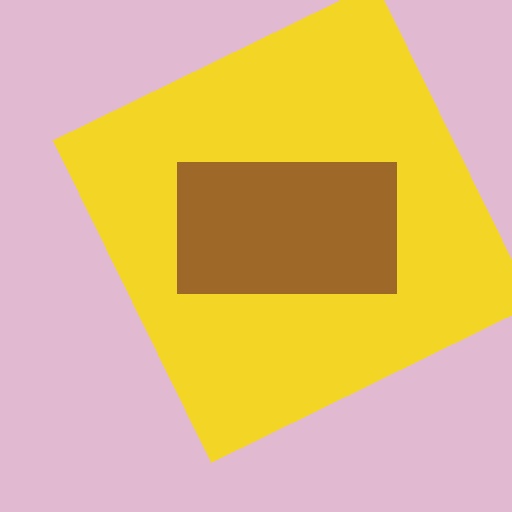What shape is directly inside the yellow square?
The brown rectangle.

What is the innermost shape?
The brown rectangle.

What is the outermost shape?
The yellow square.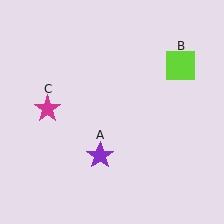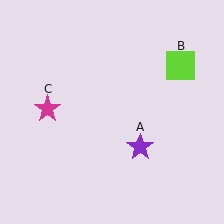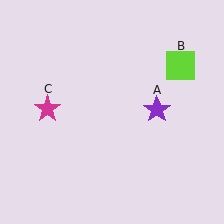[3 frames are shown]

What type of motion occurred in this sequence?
The purple star (object A) rotated counterclockwise around the center of the scene.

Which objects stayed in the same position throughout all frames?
Lime square (object B) and magenta star (object C) remained stationary.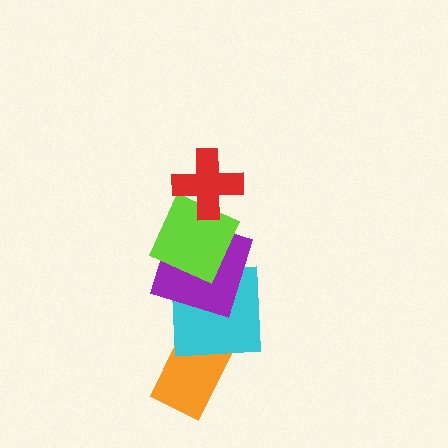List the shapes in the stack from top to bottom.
From top to bottom: the red cross, the lime square, the purple square, the cyan square, the orange rectangle.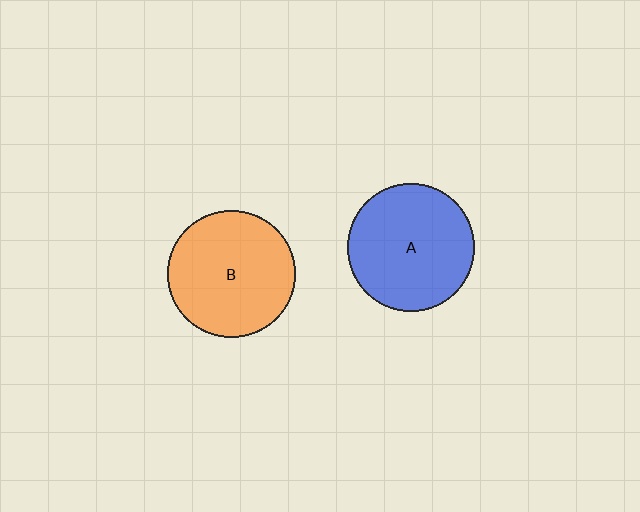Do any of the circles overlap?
No, none of the circles overlap.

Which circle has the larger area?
Circle A (blue).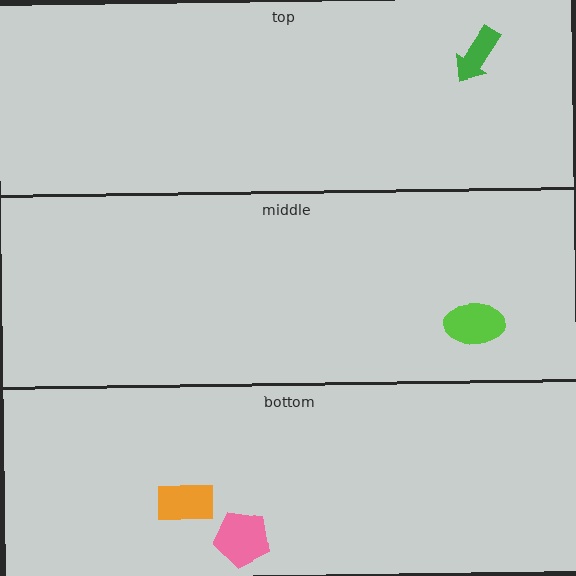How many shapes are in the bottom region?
2.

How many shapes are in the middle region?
1.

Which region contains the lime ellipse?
The middle region.